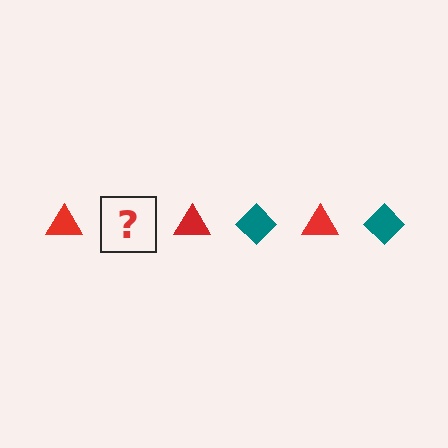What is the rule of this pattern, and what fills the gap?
The rule is that the pattern alternates between red triangle and teal diamond. The gap should be filled with a teal diamond.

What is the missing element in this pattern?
The missing element is a teal diamond.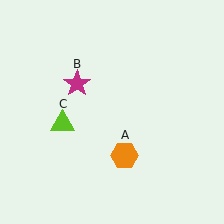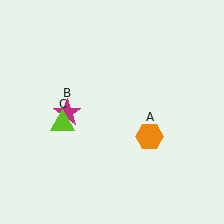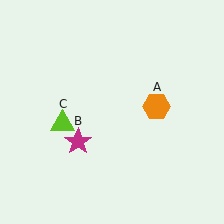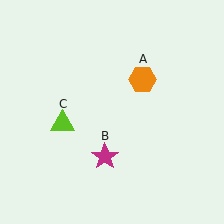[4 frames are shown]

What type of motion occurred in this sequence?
The orange hexagon (object A), magenta star (object B) rotated counterclockwise around the center of the scene.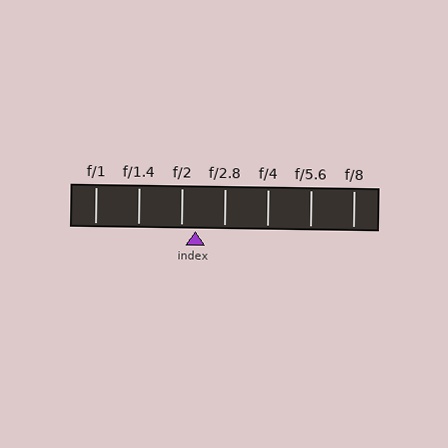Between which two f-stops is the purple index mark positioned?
The index mark is between f/2 and f/2.8.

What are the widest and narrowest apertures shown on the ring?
The widest aperture shown is f/1 and the narrowest is f/8.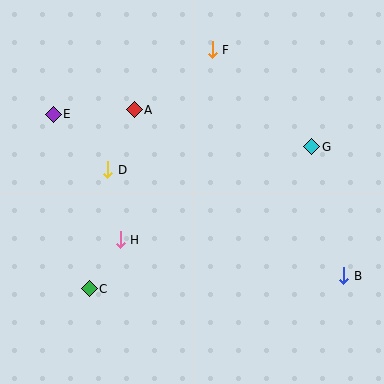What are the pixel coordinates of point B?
Point B is at (344, 276).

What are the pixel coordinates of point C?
Point C is at (89, 289).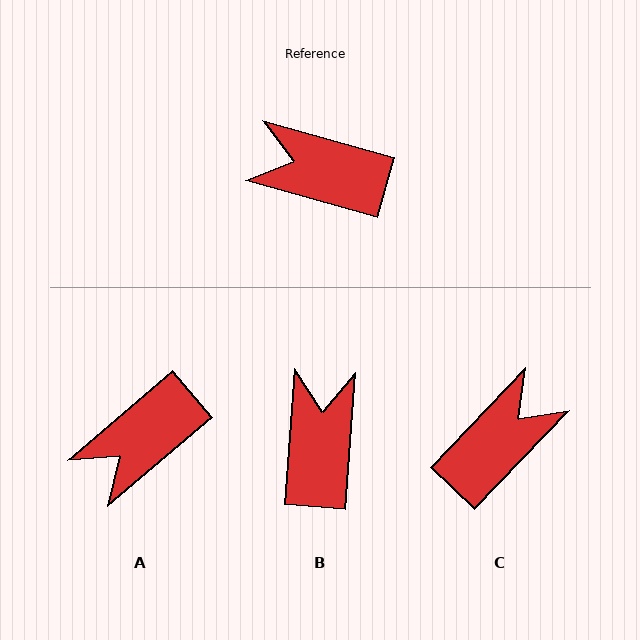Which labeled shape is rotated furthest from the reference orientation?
C, about 118 degrees away.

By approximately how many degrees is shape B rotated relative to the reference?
Approximately 79 degrees clockwise.